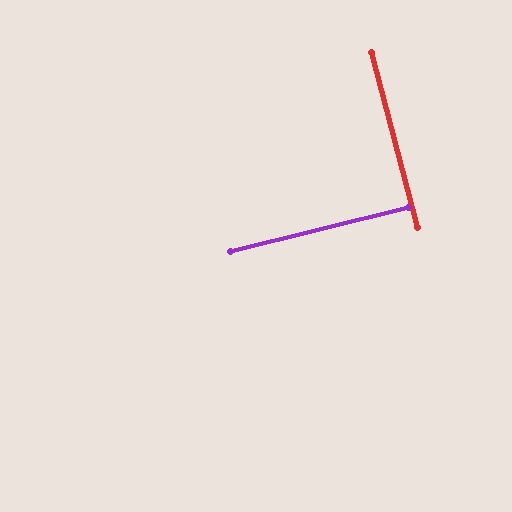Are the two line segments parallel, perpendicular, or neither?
Perpendicular — they meet at approximately 89°.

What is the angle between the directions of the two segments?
Approximately 89 degrees.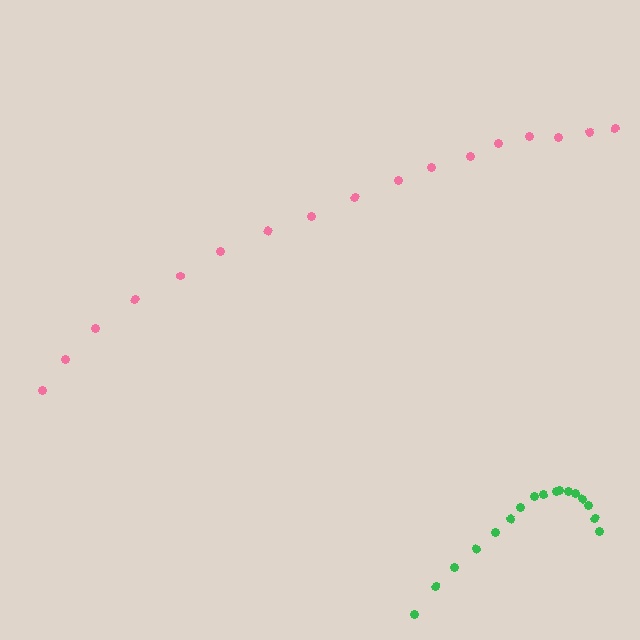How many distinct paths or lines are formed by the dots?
There are 2 distinct paths.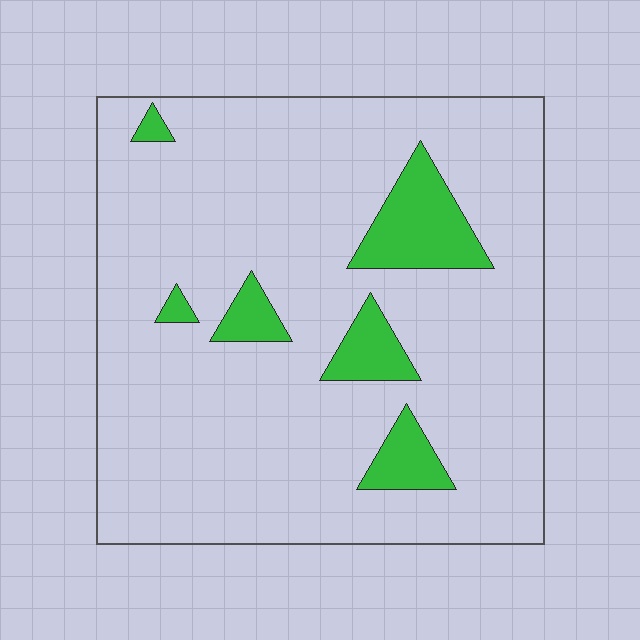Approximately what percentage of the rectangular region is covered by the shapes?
Approximately 10%.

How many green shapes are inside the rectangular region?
6.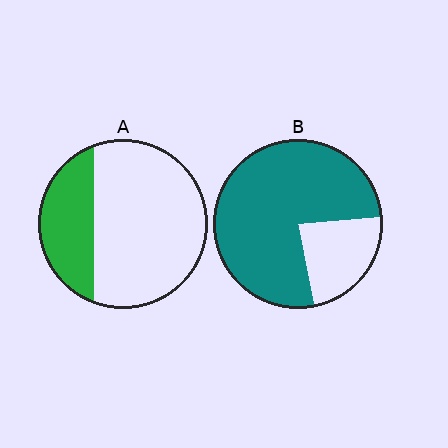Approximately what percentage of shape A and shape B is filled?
A is approximately 30% and B is approximately 75%.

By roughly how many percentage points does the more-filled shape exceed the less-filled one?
By roughly 50 percentage points (B over A).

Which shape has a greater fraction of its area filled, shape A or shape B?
Shape B.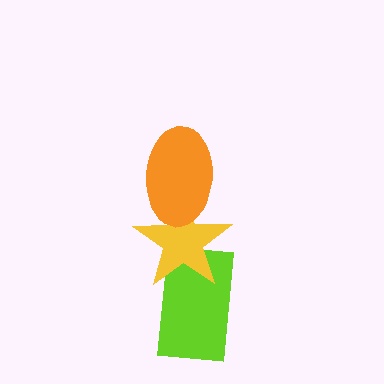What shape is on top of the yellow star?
The orange ellipse is on top of the yellow star.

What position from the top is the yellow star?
The yellow star is 2nd from the top.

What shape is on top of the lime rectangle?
The yellow star is on top of the lime rectangle.